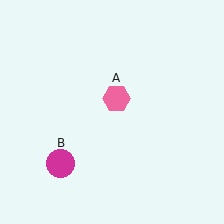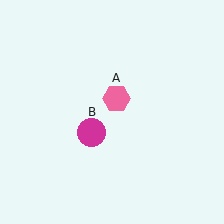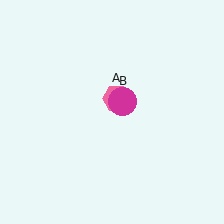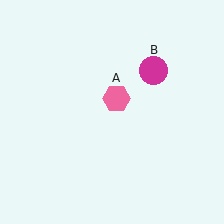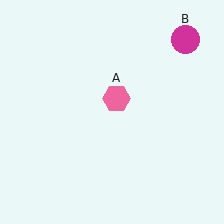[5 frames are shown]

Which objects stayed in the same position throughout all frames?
Pink hexagon (object A) remained stationary.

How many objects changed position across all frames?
1 object changed position: magenta circle (object B).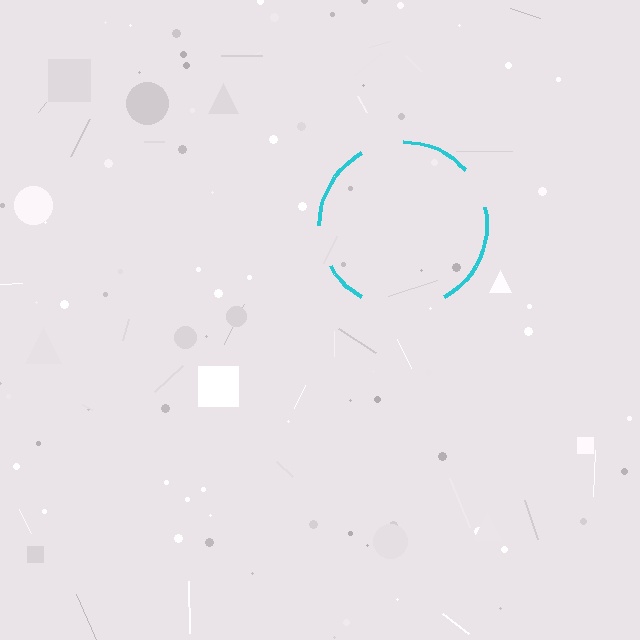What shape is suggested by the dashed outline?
The dashed outline suggests a circle.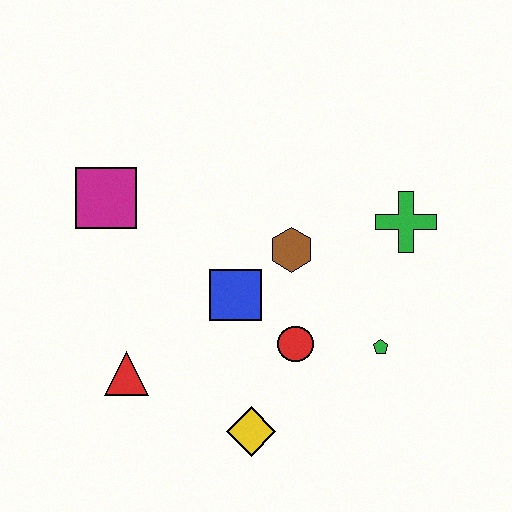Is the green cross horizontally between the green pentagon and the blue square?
No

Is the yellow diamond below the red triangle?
Yes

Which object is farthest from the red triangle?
The green cross is farthest from the red triangle.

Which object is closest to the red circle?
The blue square is closest to the red circle.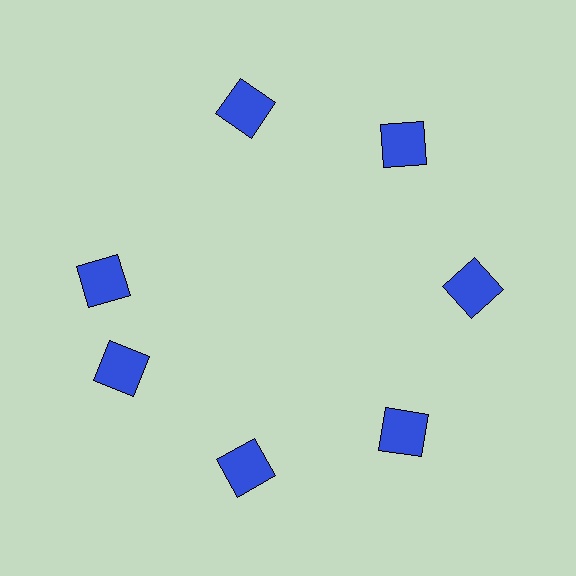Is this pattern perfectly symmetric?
No. The 7 blue squares are arranged in a ring, but one element near the 10 o'clock position is rotated out of alignment along the ring, breaking the 7-fold rotational symmetry.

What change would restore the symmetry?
The symmetry would be restored by rotating it back into even spacing with its neighbors so that all 7 squares sit at equal angles and equal distance from the center.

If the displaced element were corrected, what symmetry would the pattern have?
It would have 7-fold rotational symmetry — the pattern would map onto itself every 51 degrees.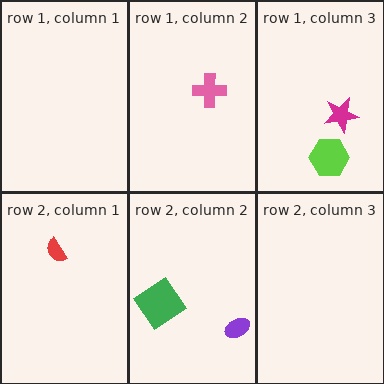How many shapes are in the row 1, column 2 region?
1.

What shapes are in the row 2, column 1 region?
The red semicircle.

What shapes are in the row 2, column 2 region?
The purple ellipse, the green diamond.